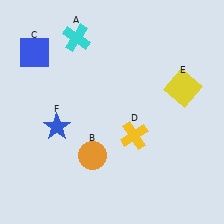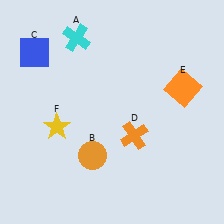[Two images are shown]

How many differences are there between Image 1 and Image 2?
There are 3 differences between the two images.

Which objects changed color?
D changed from yellow to orange. E changed from yellow to orange. F changed from blue to yellow.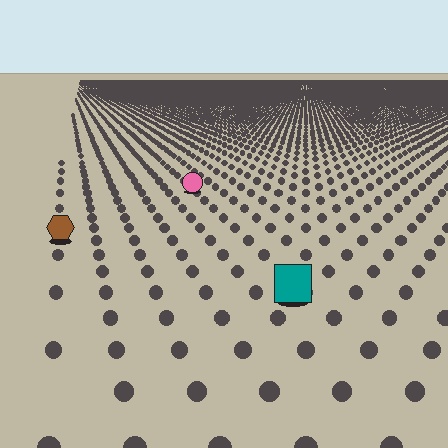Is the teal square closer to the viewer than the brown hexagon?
Yes. The teal square is closer — you can tell from the texture gradient: the ground texture is coarser near it.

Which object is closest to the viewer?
The teal square is closest. The texture marks near it are larger and more spread out.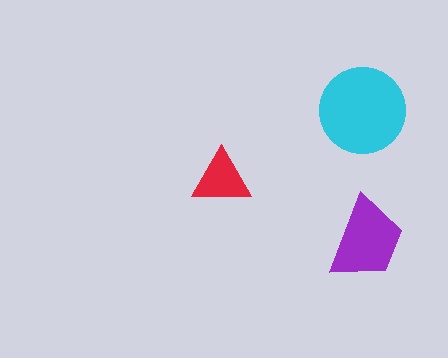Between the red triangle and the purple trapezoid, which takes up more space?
The purple trapezoid.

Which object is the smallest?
The red triangle.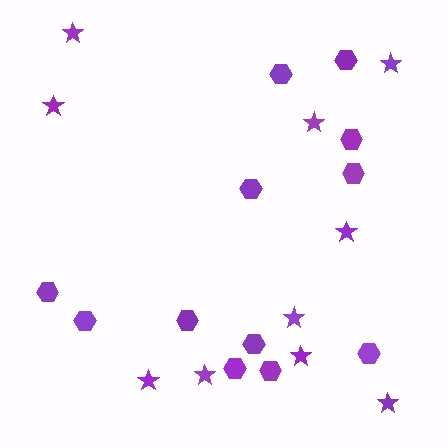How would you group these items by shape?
There are 2 groups: one group of stars (10) and one group of hexagons (12).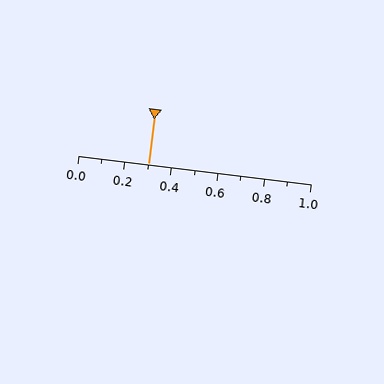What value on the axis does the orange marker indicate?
The marker indicates approximately 0.3.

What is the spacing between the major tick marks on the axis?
The major ticks are spaced 0.2 apart.